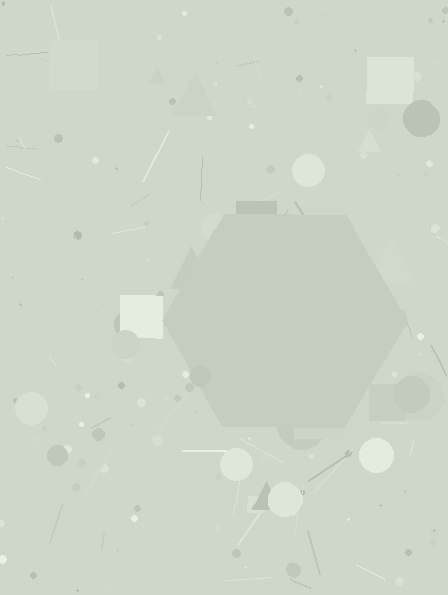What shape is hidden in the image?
A hexagon is hidden in the image.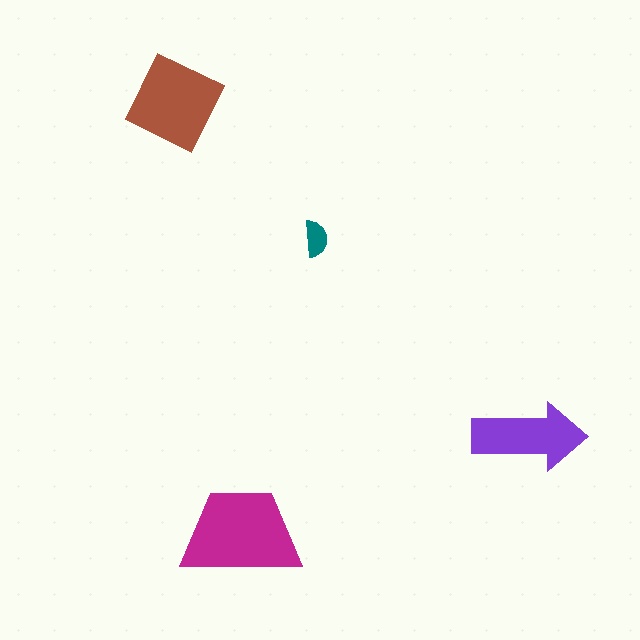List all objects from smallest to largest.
The teal semicircle, the purple arrow, the brown square, the magenta trapezoid.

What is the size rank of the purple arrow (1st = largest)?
3rd.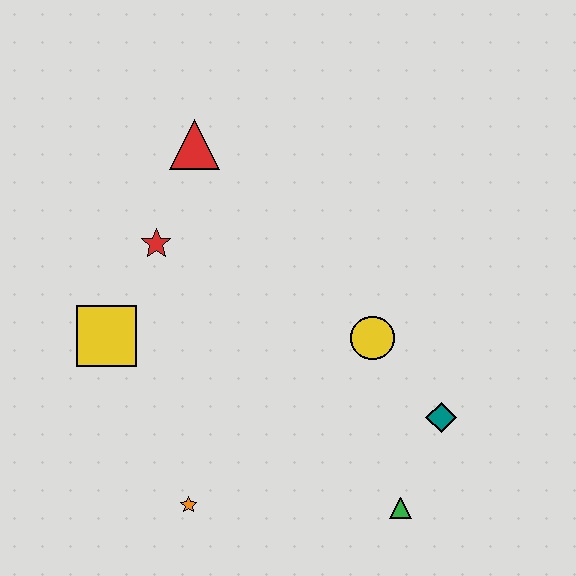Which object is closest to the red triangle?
The red star is closest to the red triangle.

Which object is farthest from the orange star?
The red triangle is farthest from the orange star.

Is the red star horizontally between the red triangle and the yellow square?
Yes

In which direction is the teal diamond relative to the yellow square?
The teal diamond is to the right of the yellow square.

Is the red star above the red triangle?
No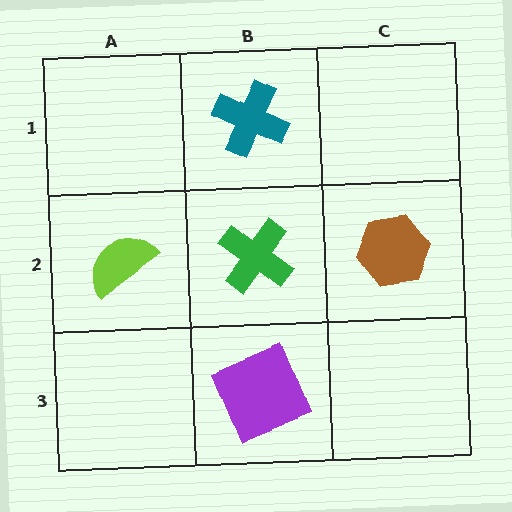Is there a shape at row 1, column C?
No, that cell is empty.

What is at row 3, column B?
A purple square.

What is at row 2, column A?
A lime semicircle.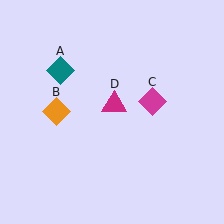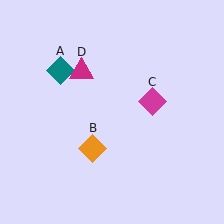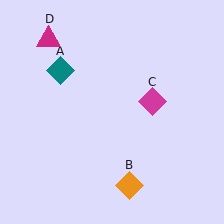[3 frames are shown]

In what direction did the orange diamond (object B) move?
The orange diamond (object B) moved down and to the right.